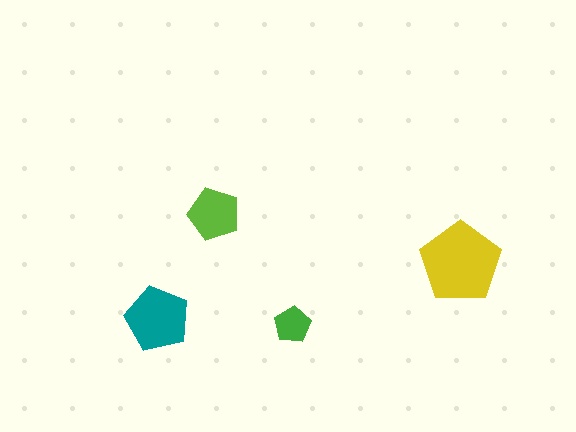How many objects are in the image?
There are 4 objects in the image.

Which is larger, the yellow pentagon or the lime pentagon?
The yellow one.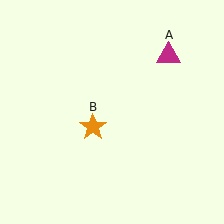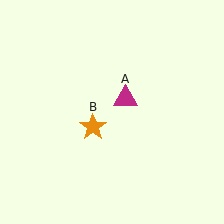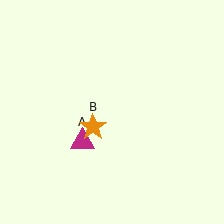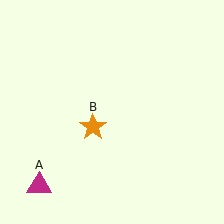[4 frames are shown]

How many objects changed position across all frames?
1 object changed position: magenta triangle (object A).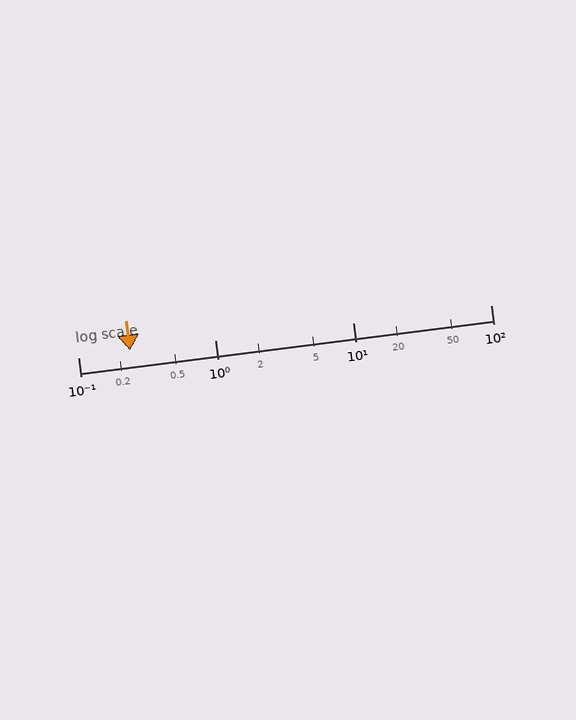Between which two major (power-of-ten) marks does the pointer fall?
The pointer is between 0.1 and 1.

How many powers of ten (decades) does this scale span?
The scale spans 3 decades, from 0.1 to 100.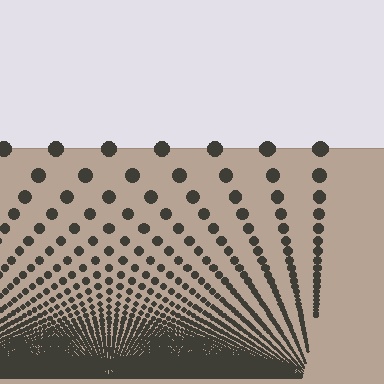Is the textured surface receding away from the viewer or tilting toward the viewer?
The surface appears to tilt toward the viewer. Texture elements get larger and sparser toward the top.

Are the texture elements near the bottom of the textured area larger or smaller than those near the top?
Smaller. The gradient is inverted — elements near the bottom are smaller and denser.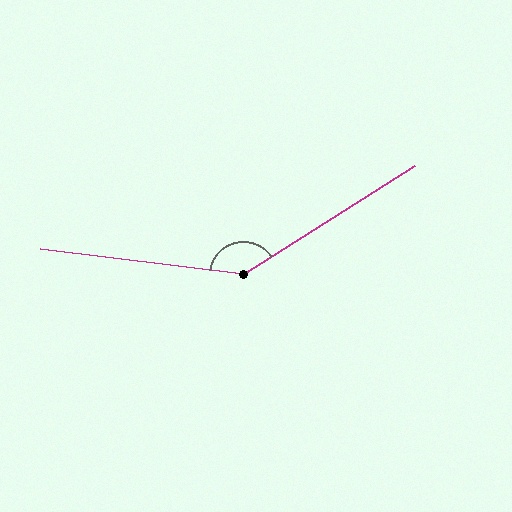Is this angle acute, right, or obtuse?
It is obtuse.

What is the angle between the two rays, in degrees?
Approximately 141 degrees.